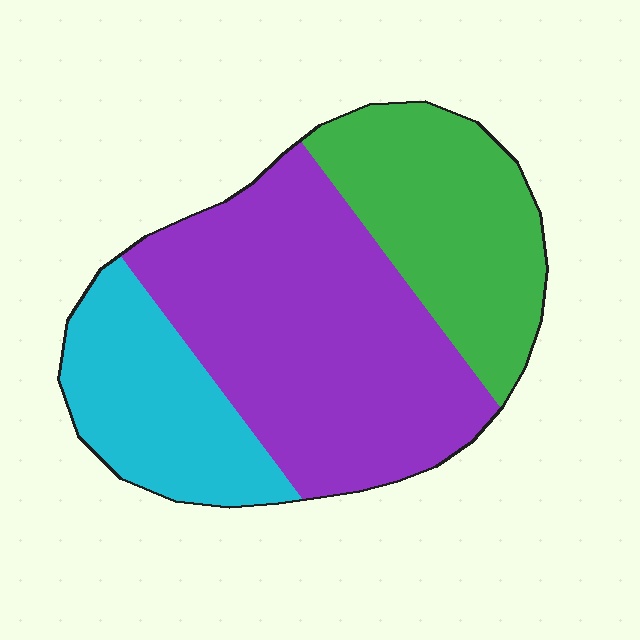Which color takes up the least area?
Cyan, at roughly 20%.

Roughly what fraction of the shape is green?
Green takes up about one quarter (1/4) of the shape.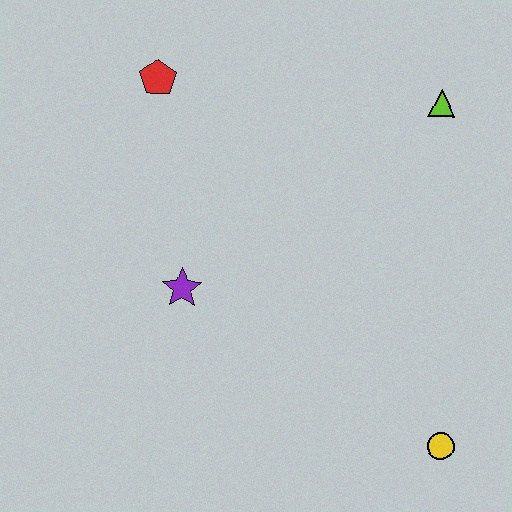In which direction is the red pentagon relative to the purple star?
The red pentagon is above the purple star.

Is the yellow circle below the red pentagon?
Yes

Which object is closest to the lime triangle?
The red pentagon is closest to the lime triangle.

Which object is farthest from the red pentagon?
The yellow circle is farthest from the red pentagon.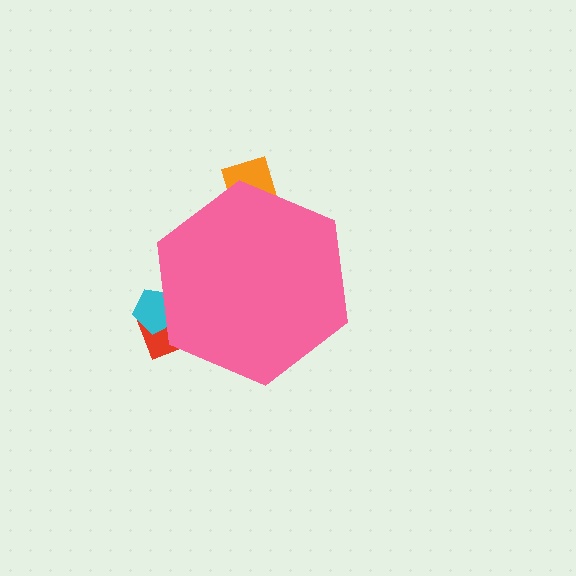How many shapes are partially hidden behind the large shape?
3 shapes are partially hidden.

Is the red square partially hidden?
Yes, the red square is partially hidden behind the pink hexagon.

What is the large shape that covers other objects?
A pink hexagon.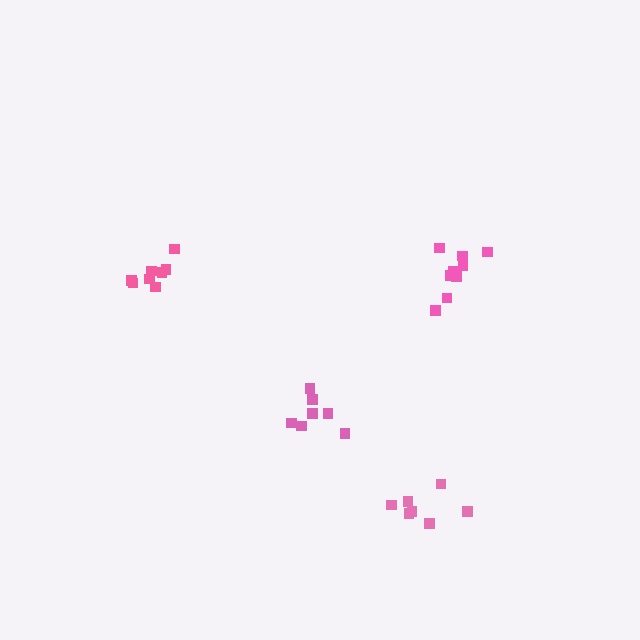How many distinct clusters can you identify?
There are 4 distinct clusters.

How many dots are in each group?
Group 1: 8 dots, Group 2: 9 dots, Group 3: 7 dots, Group 4: 7 dots (31 total).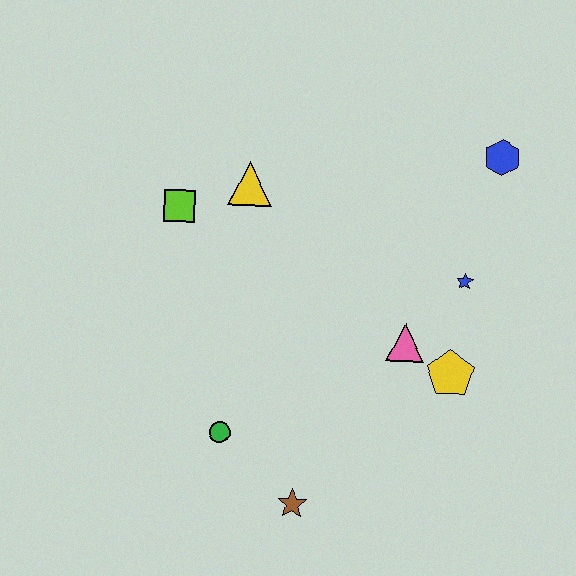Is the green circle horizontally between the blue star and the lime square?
Yes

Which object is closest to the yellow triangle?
The lime square is closest to the yellow triangle.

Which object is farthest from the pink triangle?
The lime square is farthest from the pink triangle.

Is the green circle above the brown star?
Yes